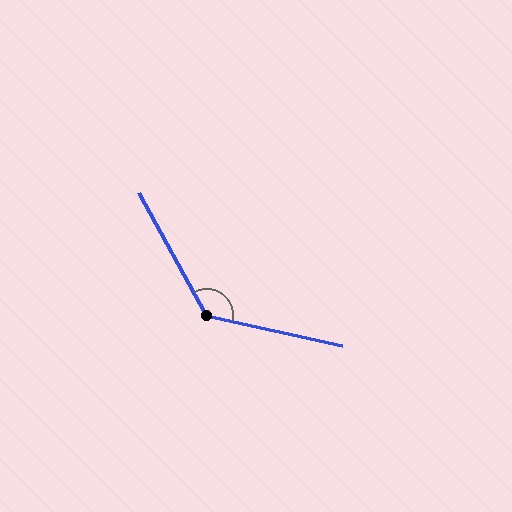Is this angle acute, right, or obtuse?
It is obtuse.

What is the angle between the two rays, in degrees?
Approximately 131 degrees.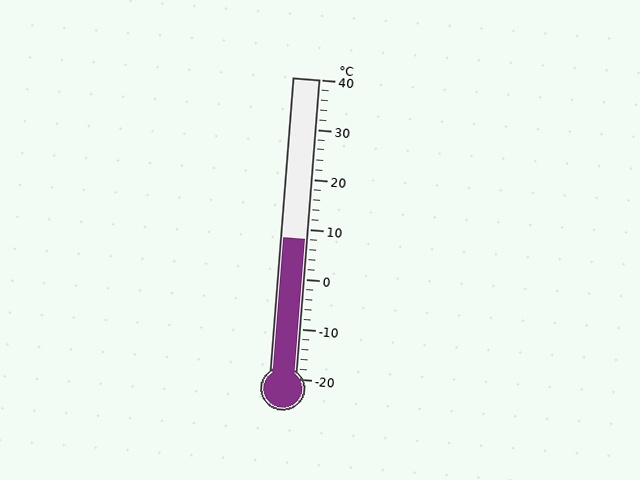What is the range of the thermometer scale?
The thermometer scale ranges from -20°C to 40°C.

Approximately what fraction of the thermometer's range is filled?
The thermometer is filled to approximately 45% of its range.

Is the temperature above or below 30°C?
The temperature is below 30°C.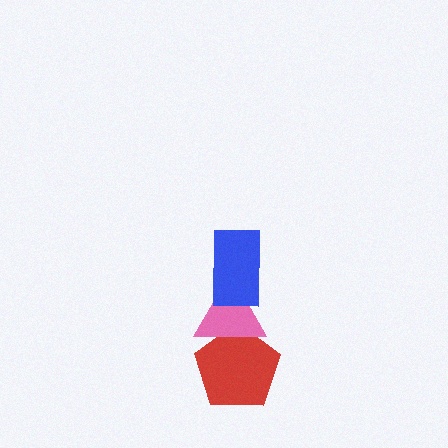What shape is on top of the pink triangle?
The blue rectangle is on top of the pink triangle.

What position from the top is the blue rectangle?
The blue rectangle is 1st from the top.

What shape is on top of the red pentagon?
The pink triangle is on top of the red pentagon.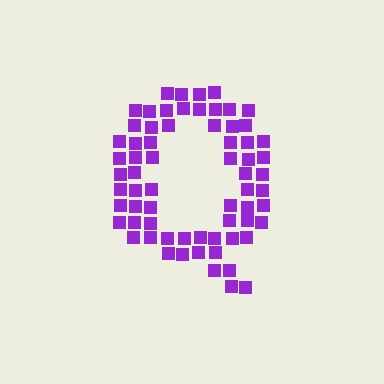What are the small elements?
The small elements are squares.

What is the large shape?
The large shape is the letter Q.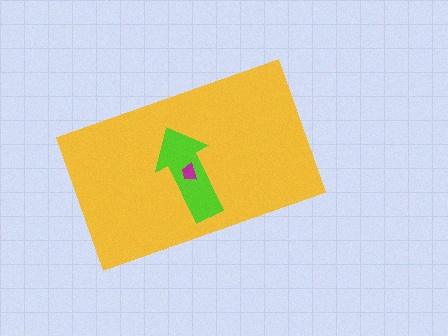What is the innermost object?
The magenta trapezoid.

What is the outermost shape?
The yellow rectangle.